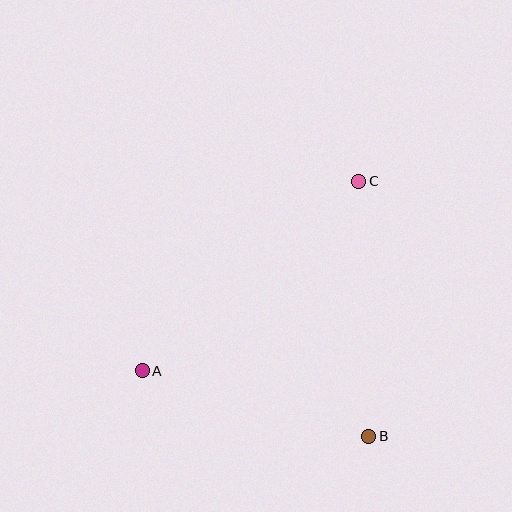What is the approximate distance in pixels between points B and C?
The distance between B and C is approximately 255 pixels.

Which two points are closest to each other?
Points A and B are closest to each other.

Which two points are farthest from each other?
Points A and C are farthest from each other.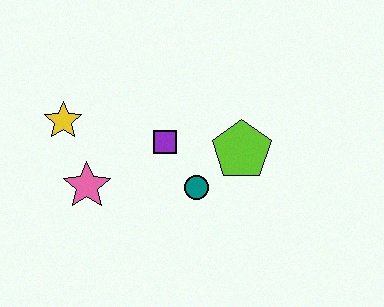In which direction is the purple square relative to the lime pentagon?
The purple square is to the left of the lime pentagon.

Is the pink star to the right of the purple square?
No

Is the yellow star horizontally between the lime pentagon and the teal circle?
No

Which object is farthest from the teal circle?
The yellow star is farthest from the teal circle.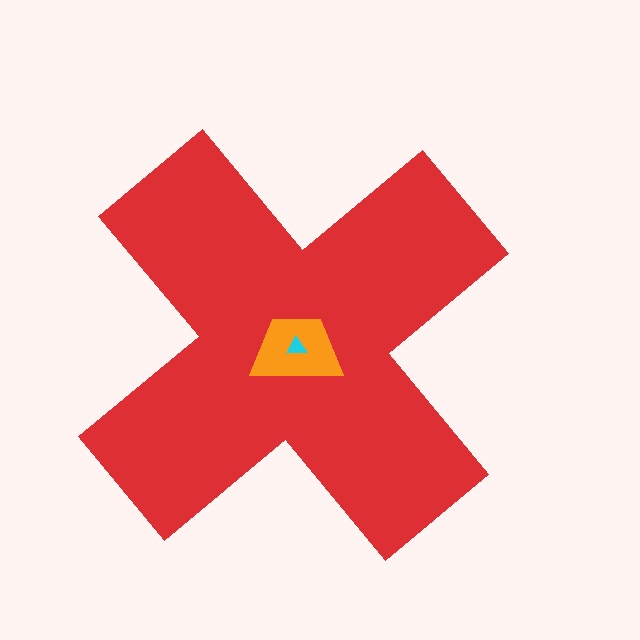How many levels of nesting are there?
3.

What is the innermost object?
The cyan triangle.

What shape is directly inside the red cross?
The orange trapezoid.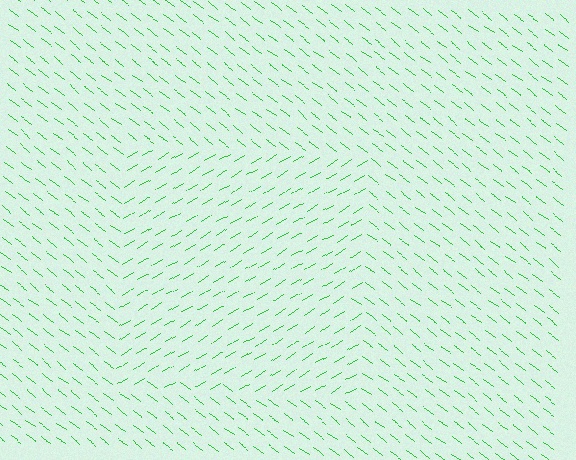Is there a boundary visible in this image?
Yes, there is a texture boundary formed by a change in line orientation.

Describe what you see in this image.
The image is filled with small green line segments. A rectangle region in the image has lines oriented differently from the surrounding lines, creating a visible texture boundary.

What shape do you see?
I see a rectangle.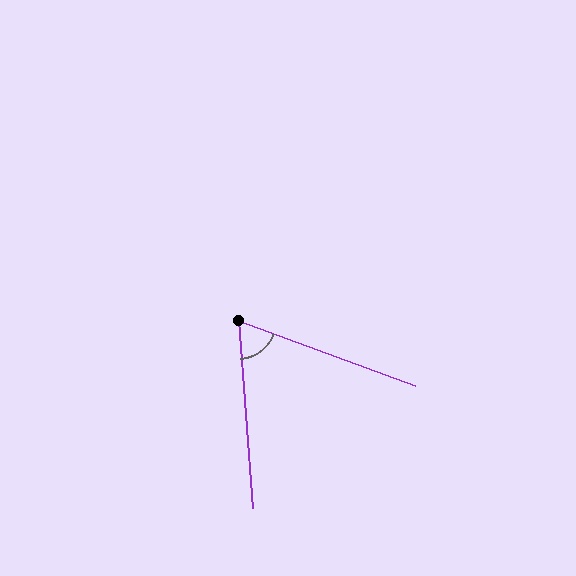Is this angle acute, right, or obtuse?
It is acute.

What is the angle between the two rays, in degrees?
Approximately 66 degrees.